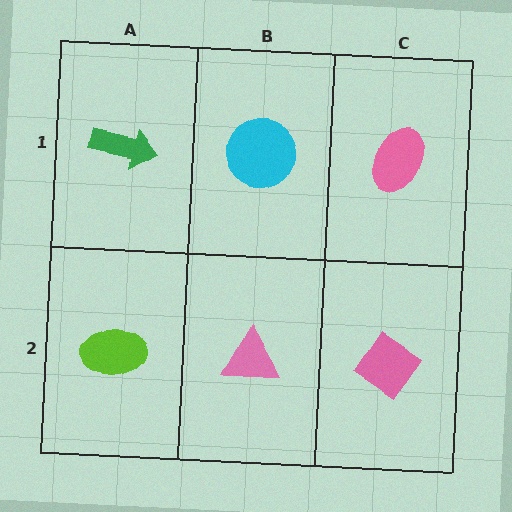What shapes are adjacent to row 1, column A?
A lime ellipse (row 2, column A), a cyan circle (row 1, column B).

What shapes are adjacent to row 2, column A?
A green arrow (row 1, column A), a pink triangle (row 2, column B).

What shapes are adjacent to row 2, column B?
A cyan circle (row 1, column B), a lime ellipse (row 2, column A), a pink diamond (row 2, column C).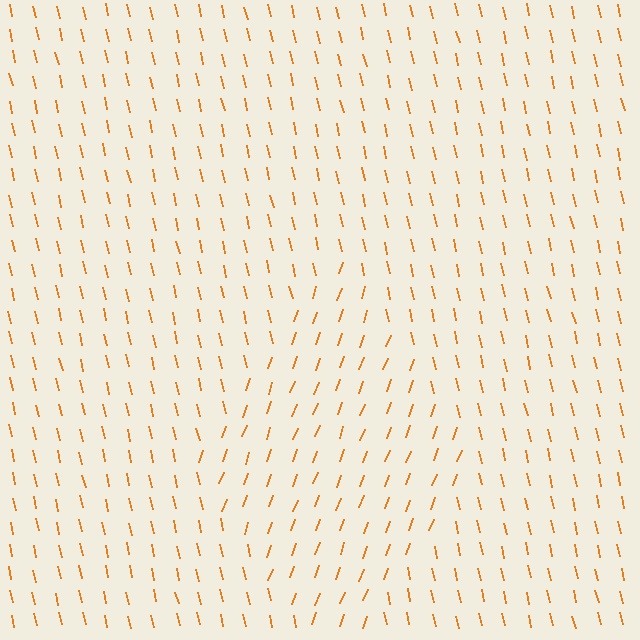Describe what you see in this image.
The image is filled with small orange line segments. A diamond region in the image has lines oriented differently from the surrounding lines, creating a visible texture boundary.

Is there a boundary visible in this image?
Yes, there is a texture boundary formed by a change in line orientation.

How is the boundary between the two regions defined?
The boundary is defined purely by a change in line orientation (approximately 33 degrees difference). All lines are the same color and thickness.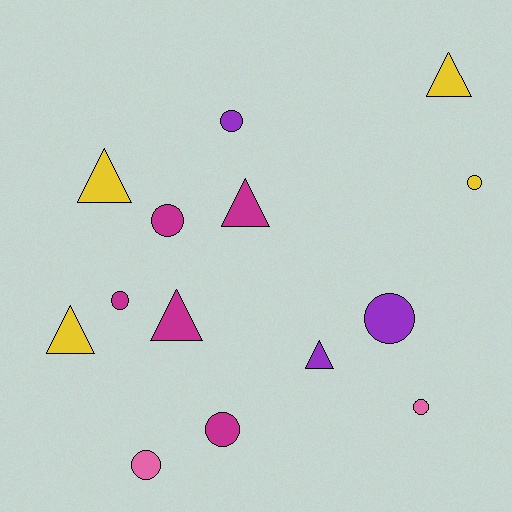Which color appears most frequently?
Magenta, with 5 objects.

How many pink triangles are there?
There are no pink triangles.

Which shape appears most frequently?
Circle, with 8 objects.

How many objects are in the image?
There are 14 objects.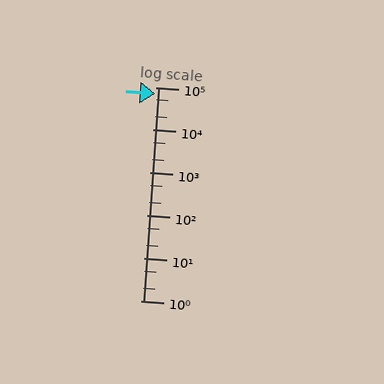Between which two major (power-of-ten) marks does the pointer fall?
The pointer is between 10000 and 100000.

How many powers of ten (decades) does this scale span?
The scale spans 5 decades, from 1 to 100000.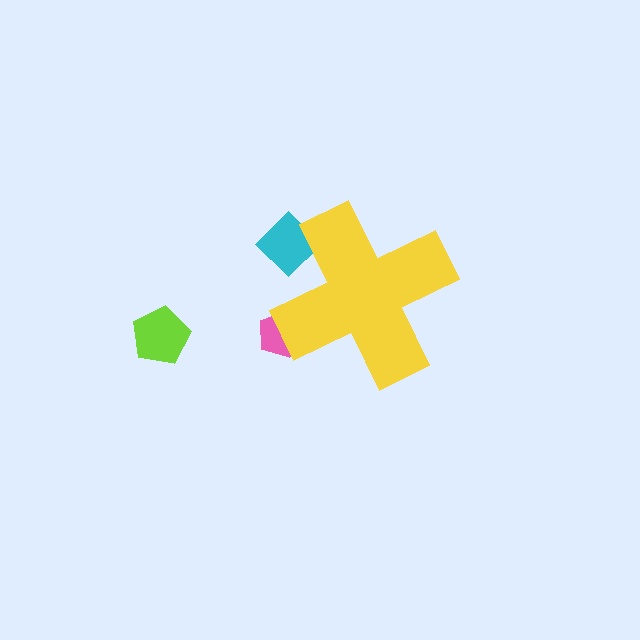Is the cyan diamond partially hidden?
Yes, the cyan diamond is partially hidden behind the yellow cross.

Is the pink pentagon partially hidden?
Yes, the pink pentagon is partially hidden behind the yellow cross.